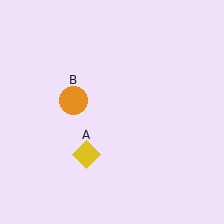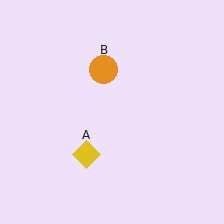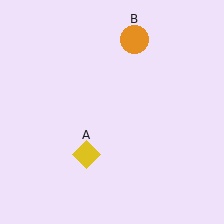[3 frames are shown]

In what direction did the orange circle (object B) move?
The orange circle (object B) moved up and to the right.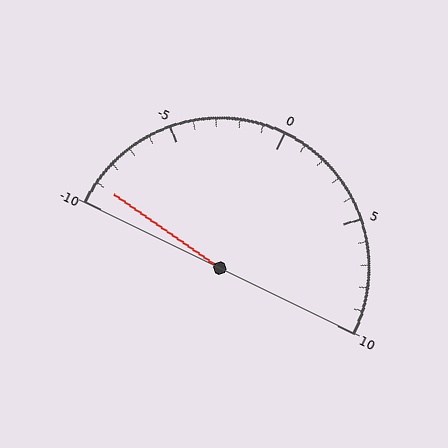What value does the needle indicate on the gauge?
The needle indicates approximately -9.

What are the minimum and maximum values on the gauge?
The gauge ranges from -10 to 10.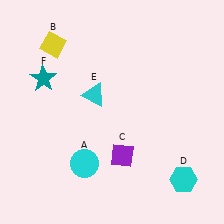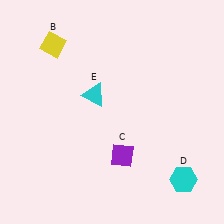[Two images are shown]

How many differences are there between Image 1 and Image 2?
There are 2 differences between the two images.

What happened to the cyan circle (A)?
The cyan circle (A) was removed in Image 2. It was in the bottom-left area of Image 1.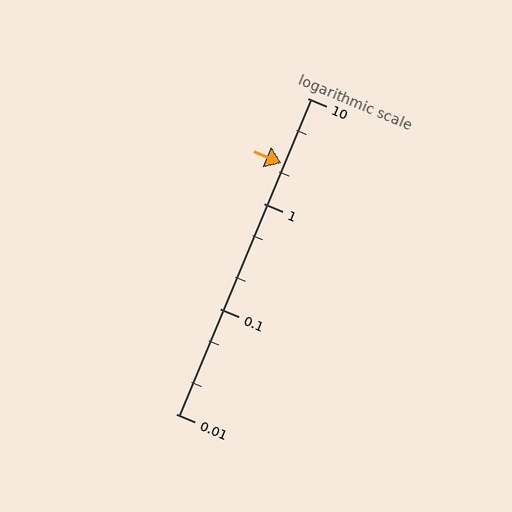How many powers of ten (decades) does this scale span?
The scale spans 3 decades, from 0.01 to 10.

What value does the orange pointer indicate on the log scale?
The pointer indicates approximately 2.4.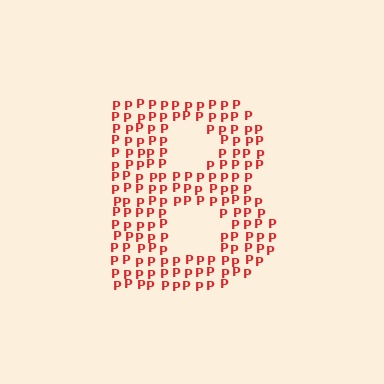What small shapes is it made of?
It is made of small letter P's.